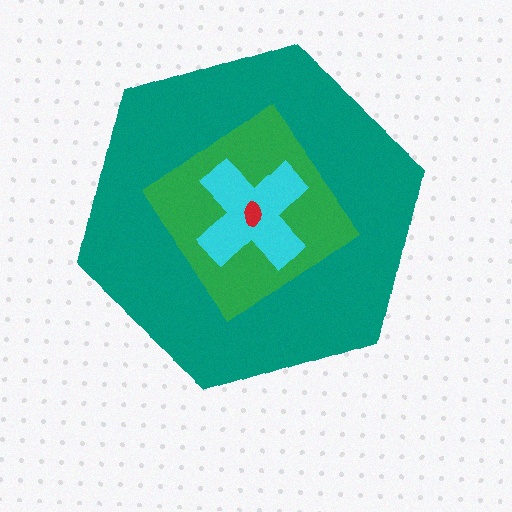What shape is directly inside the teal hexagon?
The green diamond.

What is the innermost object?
The red ellipse.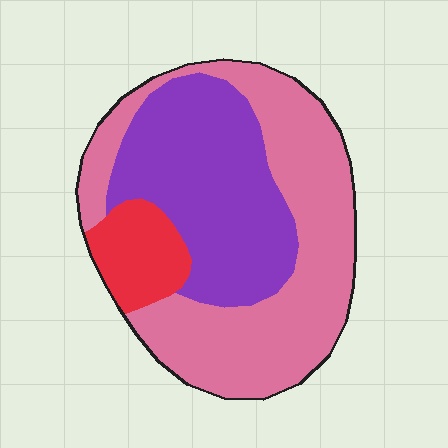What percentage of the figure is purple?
Purple takes up between a quarter and a half of the figure.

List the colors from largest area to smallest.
From largest to smallest: pink, purple, red.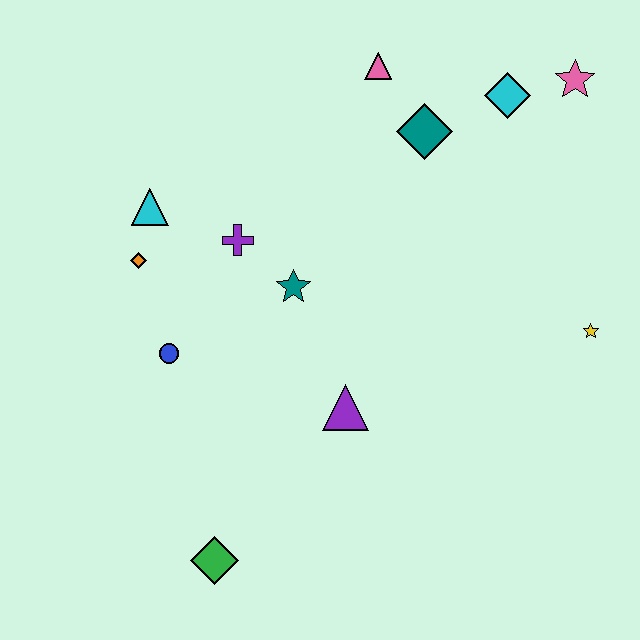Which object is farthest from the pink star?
The green diamond is farthest from the pink star.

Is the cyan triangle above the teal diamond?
No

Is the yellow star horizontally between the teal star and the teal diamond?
No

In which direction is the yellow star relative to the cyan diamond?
The yellow star is below the cyan diamond.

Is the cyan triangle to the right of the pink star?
No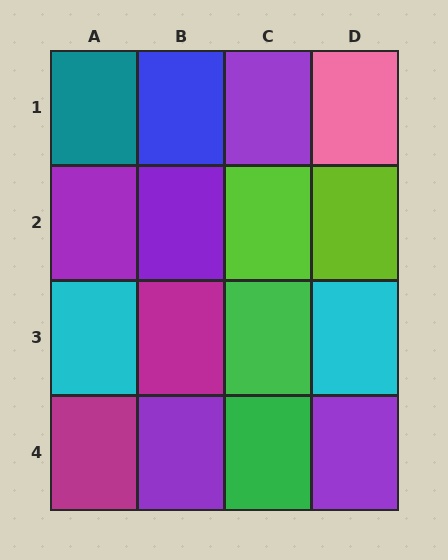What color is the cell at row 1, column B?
Blue.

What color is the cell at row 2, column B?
Purple.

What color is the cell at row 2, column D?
Lime.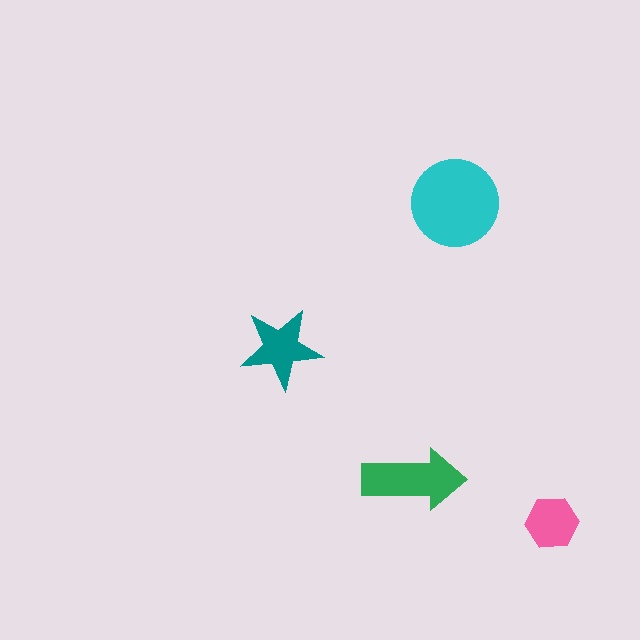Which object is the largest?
The cyan circle.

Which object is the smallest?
The pink hexagon.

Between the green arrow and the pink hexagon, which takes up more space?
The green arrow.